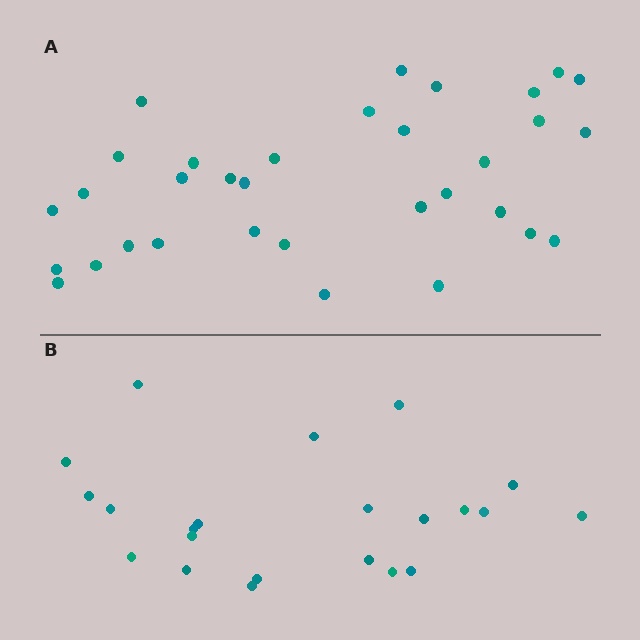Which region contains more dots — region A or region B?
Region A (the top region) has more dots.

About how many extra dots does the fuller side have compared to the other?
Region A has roughly 12 or so more dots than region B.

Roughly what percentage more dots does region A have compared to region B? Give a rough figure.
About 50% more.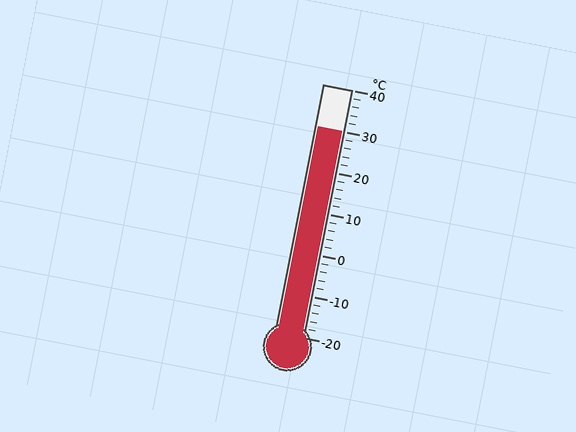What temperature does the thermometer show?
The thermometer shows approximately 30°C.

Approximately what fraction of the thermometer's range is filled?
The thermometer is filled to approximately 85% of its range.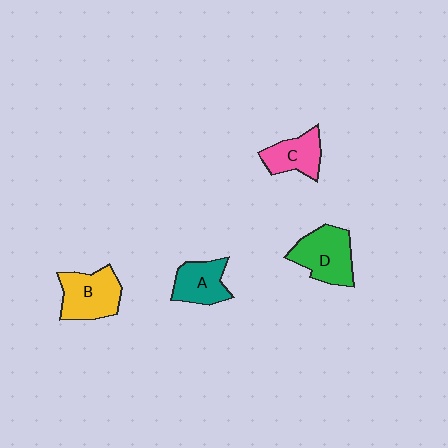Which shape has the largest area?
Shape D (green).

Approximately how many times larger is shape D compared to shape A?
Approximately 1.3 times.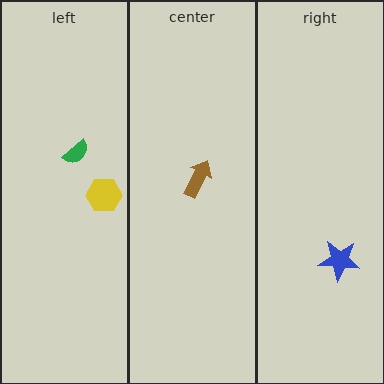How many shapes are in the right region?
1.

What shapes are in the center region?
The brown arrow.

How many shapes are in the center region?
1.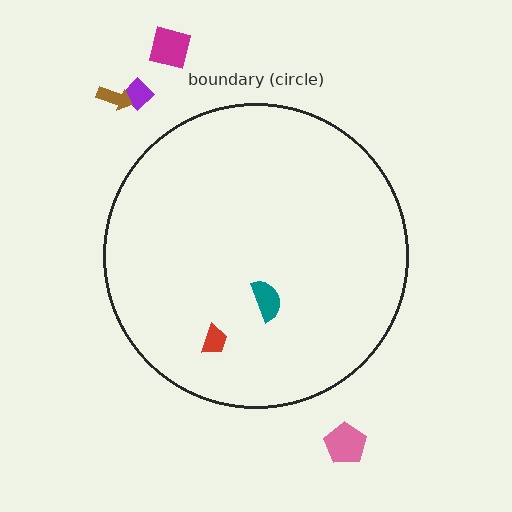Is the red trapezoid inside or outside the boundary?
Inside.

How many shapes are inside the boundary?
2 inside, 4 outside.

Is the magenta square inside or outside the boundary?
Outside.